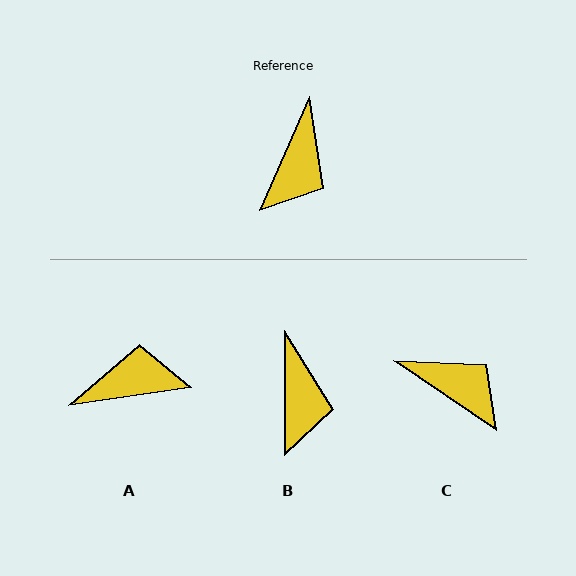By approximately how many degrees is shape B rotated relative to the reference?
Approximately 24 degrees counter-clockwise.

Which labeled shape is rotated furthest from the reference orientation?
A, about 122 degrees away.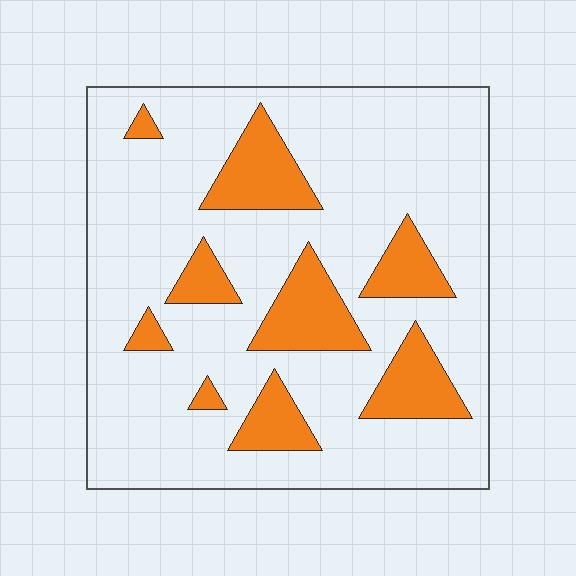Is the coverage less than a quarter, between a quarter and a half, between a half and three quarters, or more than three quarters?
Less than a quarter.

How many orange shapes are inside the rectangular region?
9.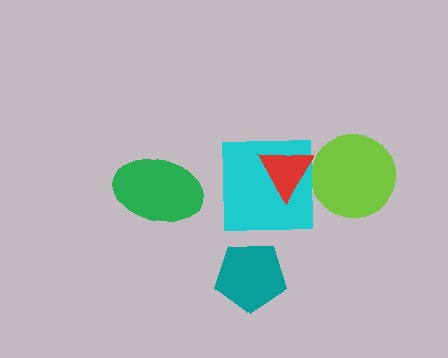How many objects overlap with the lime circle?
0 objects overlap with the lime circle.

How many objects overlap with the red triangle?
1 object overlaps with the red triangle.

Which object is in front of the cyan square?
The red triangle is in front of the cyan square.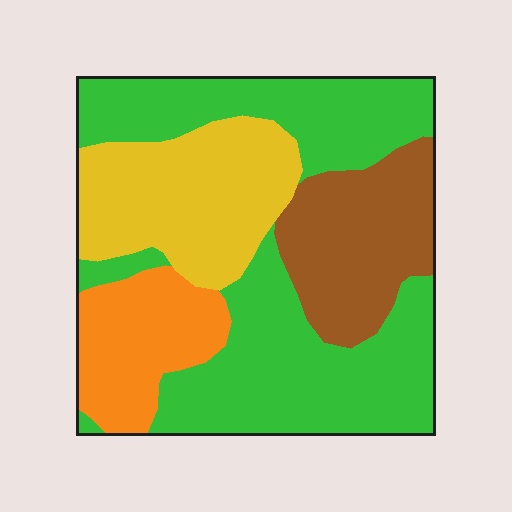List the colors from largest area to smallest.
From largest to smallest: green, yellow, brown, orange.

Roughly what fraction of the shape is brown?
Brown takes up about one sixth (1/6) of the shape.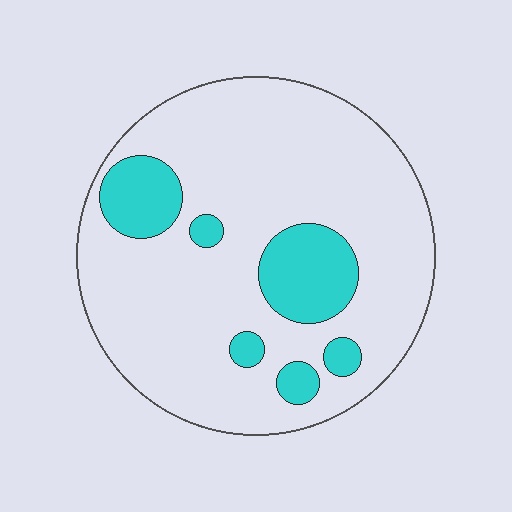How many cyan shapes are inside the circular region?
6.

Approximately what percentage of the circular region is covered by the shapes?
Approximately 20%.